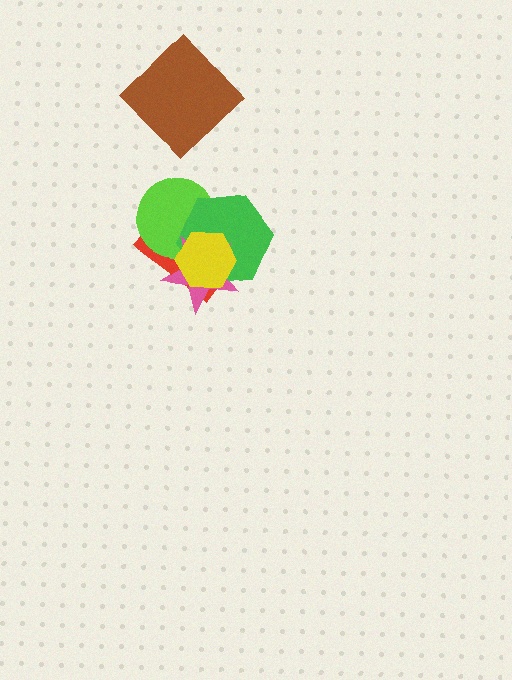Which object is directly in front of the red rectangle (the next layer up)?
The lime circle is directly in front of the red rectangle.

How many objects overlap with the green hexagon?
4 objects overlap with the green hexagon.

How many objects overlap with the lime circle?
4 objects overlap with the lime circle.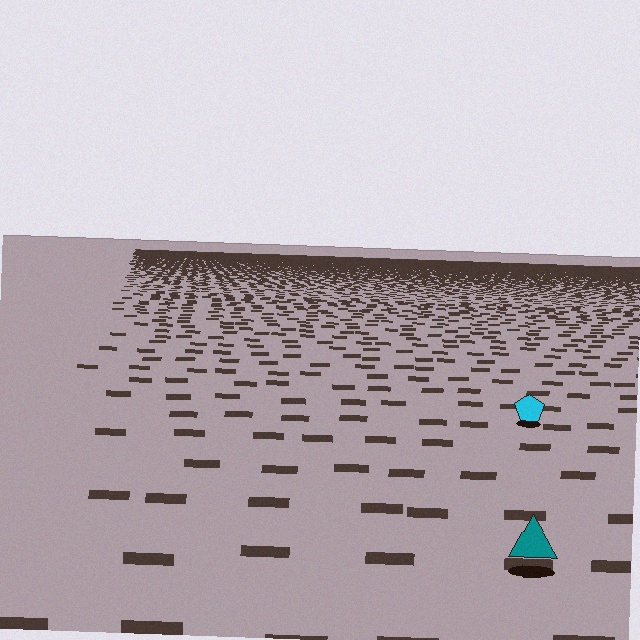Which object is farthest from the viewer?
The cyan pentagon is farthest from the viewer. It appears smaller and the ground texture around it is denser.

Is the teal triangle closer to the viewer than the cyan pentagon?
Yes. The teal triangle is closer — you can tell from the texture gradient: the ground texture is coarser near it.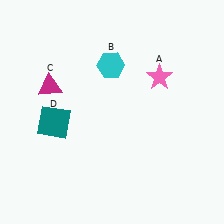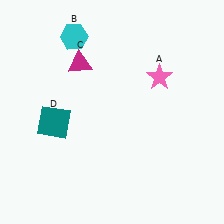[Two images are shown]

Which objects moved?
The objects that moved are: the cyan hexagon (B), the magenta triangle (C).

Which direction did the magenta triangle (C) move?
The magenta triangle (C) moved right.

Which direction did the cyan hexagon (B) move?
The cyan hexagon (B) moved left.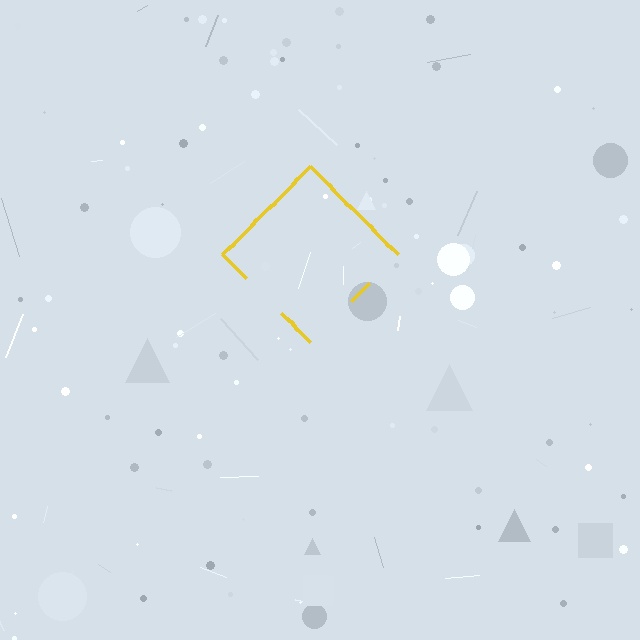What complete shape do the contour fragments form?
The contour fragments form a diamond.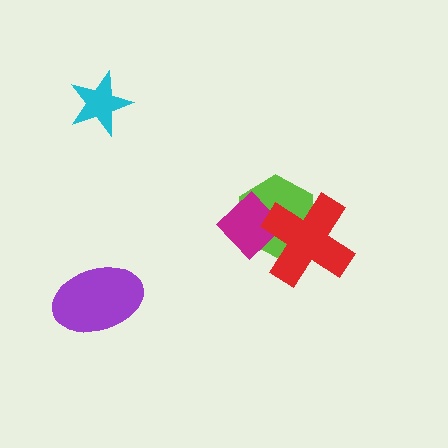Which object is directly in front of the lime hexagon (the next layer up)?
The magenta diamond is directly in front of the lime hexagon.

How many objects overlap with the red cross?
2 objects overlap with the red cross.